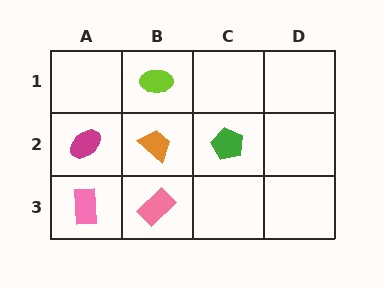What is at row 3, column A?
A pink rectangle.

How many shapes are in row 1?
1 shape.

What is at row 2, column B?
An orange trapezoid.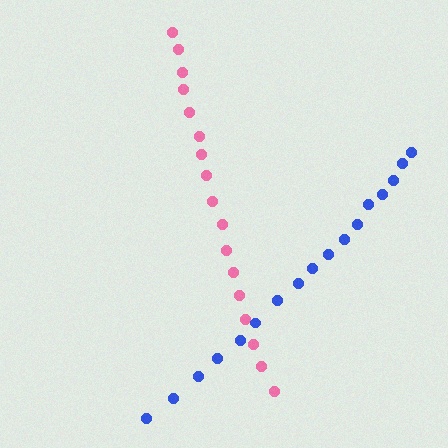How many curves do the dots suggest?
There are 2 distinct paths.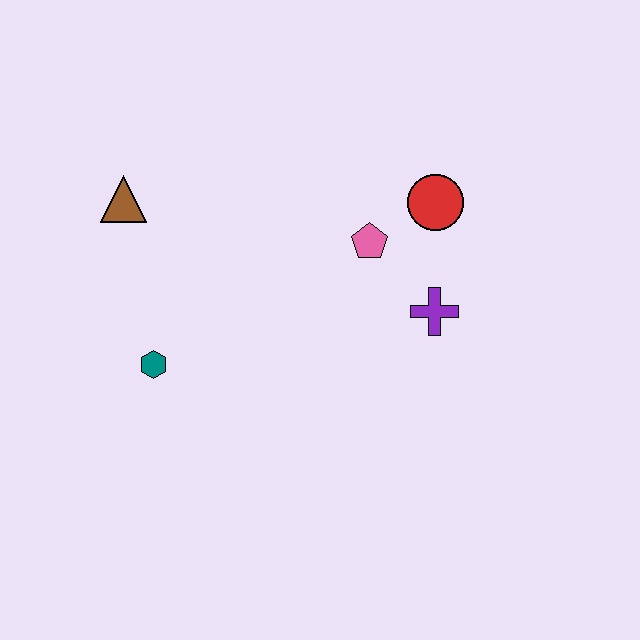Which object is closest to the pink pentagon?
The red circle is closest to the pink pentagon.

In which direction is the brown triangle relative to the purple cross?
The brown triangle is to the left of the purple cross.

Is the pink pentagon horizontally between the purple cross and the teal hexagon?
Yes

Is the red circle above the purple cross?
Yes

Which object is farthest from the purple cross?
The brown triangle is farthest from the purple cross.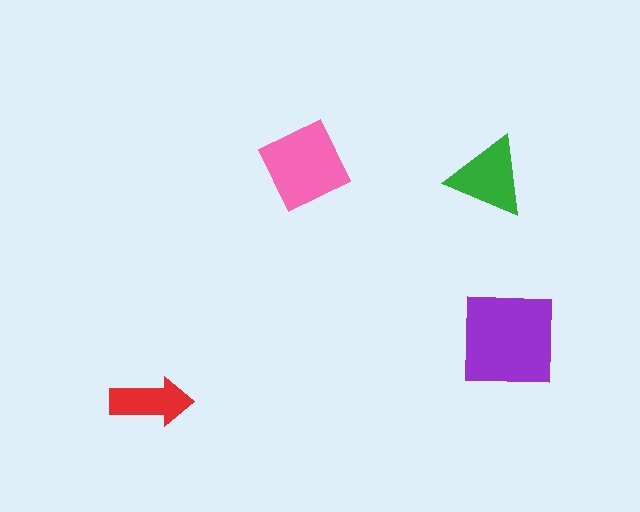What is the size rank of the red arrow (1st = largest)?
4th.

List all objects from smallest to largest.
The red arrow, the green triangle, the pink diamond, the purple square.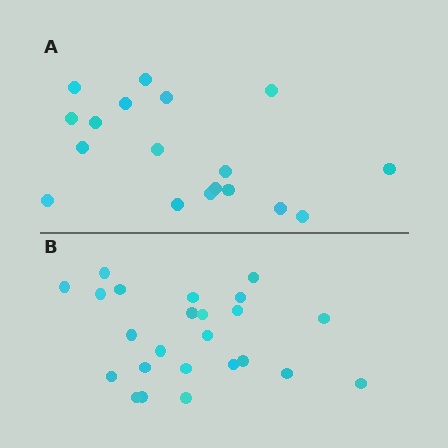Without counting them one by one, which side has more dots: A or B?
Region B (the bottom region) has more dots.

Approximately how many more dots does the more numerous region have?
Region B has about 6 more dots than region A.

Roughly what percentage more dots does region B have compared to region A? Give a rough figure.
About 35% more.